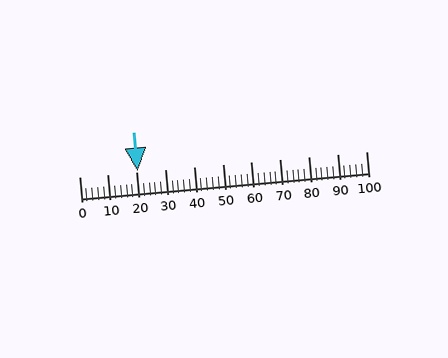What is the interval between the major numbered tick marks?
The major tick marks are spaced 10 units apart.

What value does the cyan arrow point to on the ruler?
The cyan arrow points to approximately 20.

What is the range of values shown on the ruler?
The ruler shows values from 0 to 100.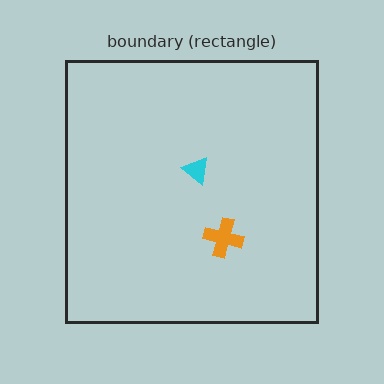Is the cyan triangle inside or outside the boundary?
Inside.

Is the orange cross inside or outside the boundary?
Inside.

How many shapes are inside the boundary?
2 inside, 0 outside.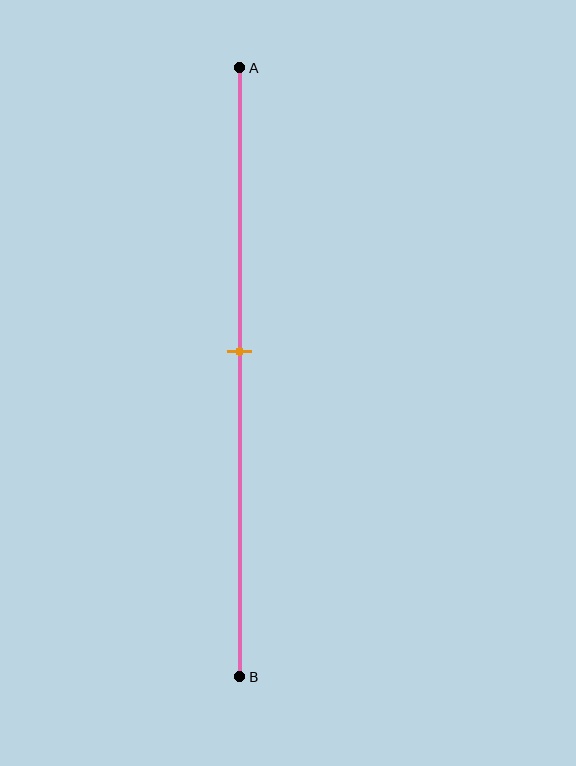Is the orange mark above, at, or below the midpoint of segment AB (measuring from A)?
The orange mark is above the midpoint of segment AB.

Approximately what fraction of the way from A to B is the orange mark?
The orange mark is approximately 45% of the way from A to B.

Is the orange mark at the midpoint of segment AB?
No, the mark is at about 45% from A, not at the 50% midpoint.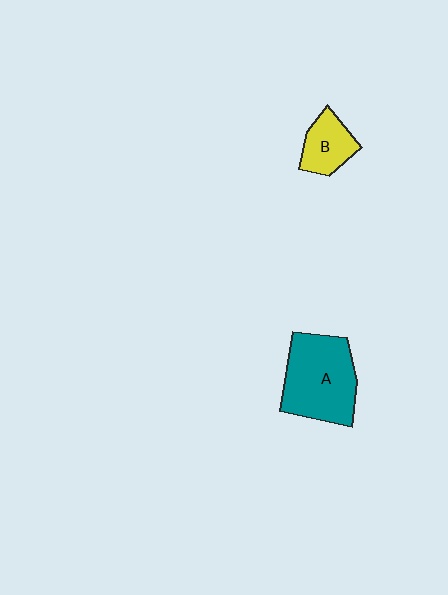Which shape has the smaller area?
Shape B (yellow).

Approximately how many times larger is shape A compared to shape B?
Approximately 2.2 times.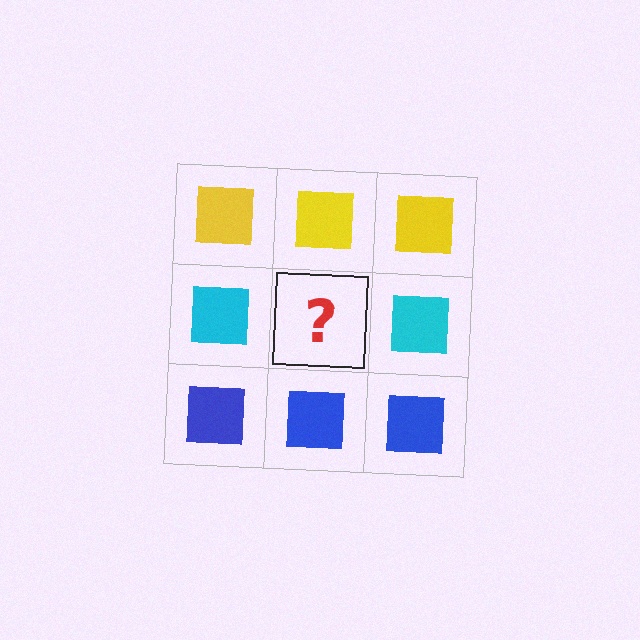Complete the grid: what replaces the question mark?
The question mark should be replaced with a cyan square.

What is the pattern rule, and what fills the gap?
The rule is that each row has a consistent color. The gap should be filled with a cyan square.